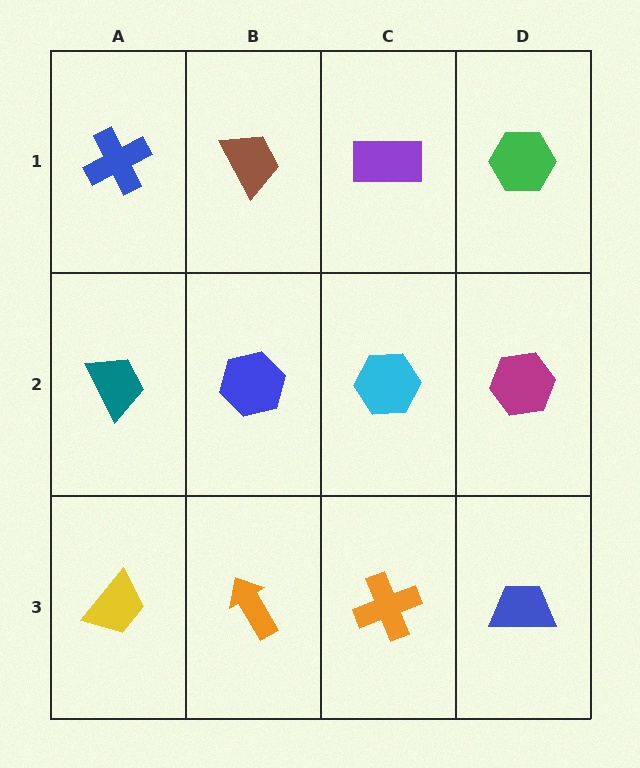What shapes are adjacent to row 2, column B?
A brown trapezoid (row 1, column B), an orange arrow (row 3, column B), a teal trapezoid (row 2, column A), a cyan hexagon (row 2, column C).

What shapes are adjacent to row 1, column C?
A cyan hexagon (row 2, column C), a brown trapezoid (row 1, column B), a green hexagon (row 1, column D).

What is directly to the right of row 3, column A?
An orange arrow.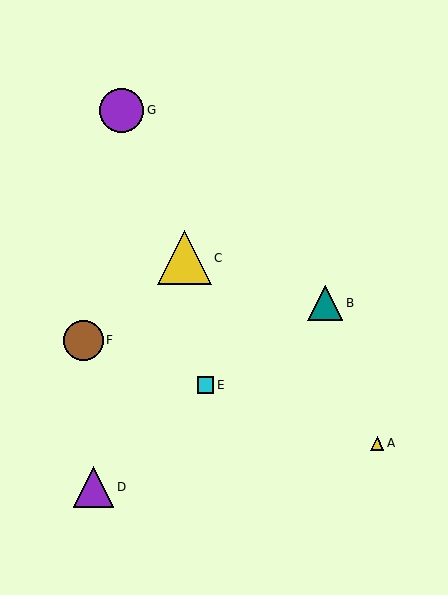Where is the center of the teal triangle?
The center of the teal triangle is at (325, 303).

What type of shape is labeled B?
Shape B is a teal triangle.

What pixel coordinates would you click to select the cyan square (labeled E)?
Click at (206, 385) to select the cyan square E.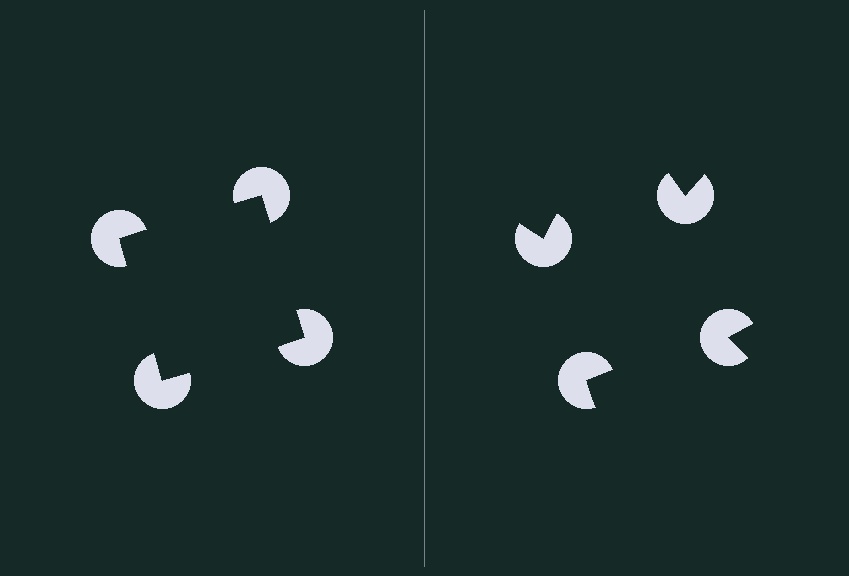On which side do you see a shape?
An illusory square appears on the left side. On the right side the wedge cuts are rotated, so no coherent shape forms.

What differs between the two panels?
The pac-man discs are positioned identically on both sides; only the wedge orientations differ. On the left they align to a square; on the right they are misaligned.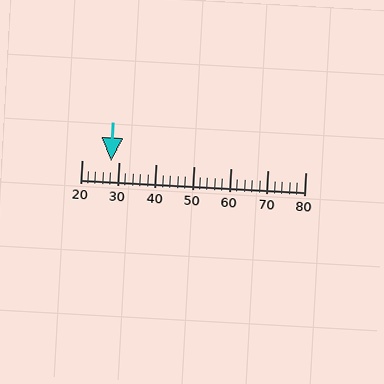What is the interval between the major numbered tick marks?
The major tick marks are spaced 10 units apart.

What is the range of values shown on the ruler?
The ruler shows values from 20 to 80.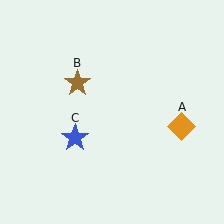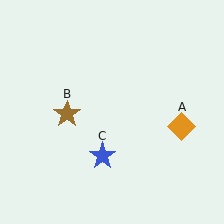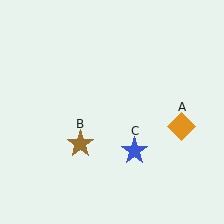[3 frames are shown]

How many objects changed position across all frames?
2 objects changed position: brown star (object B), blue star (object C).